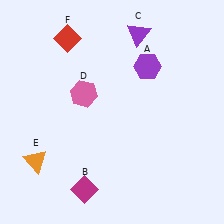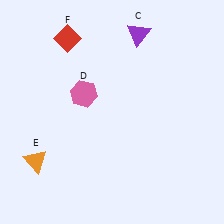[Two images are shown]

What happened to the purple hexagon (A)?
The purple hexagon (A) was removed in Image 2. It was in the top-right area of Image 1.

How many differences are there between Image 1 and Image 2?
There are 2 differences between the two images.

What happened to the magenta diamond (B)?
The magenta diamond (B) was removed in Image 2. It was in the bottom-left area of Image 1.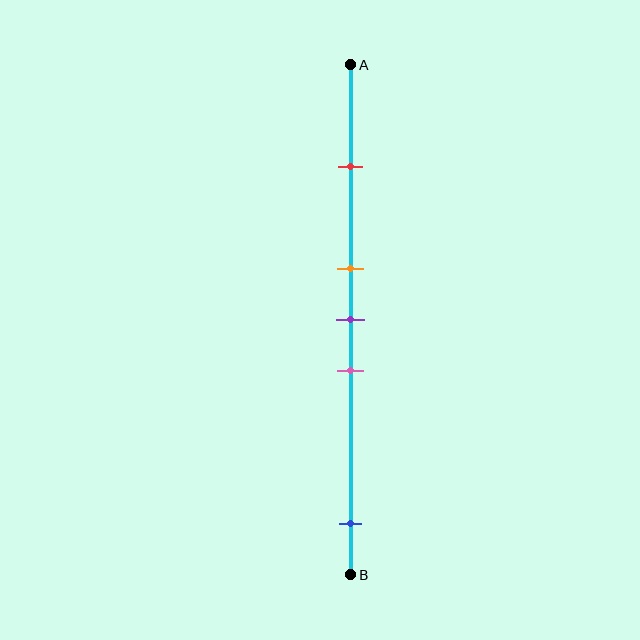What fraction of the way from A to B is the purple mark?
The purple mark is approximately 50% (0.5) of the way from A to B.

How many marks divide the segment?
There are 5 marks dividing the segment.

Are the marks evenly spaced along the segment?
No, the marks are not evenly spaced.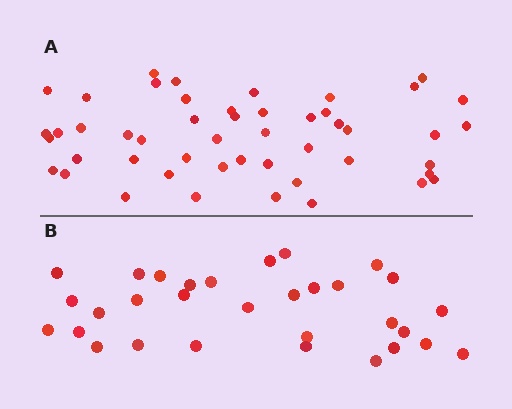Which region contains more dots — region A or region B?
Region A (the top region) has more dots.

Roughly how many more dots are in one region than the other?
Region A has approximately 20 more dots than region B.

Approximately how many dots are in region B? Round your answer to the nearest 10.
About 30 dots. (The exact count is 31, which rounds to 30.)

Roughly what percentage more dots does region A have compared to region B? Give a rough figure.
About 60% more.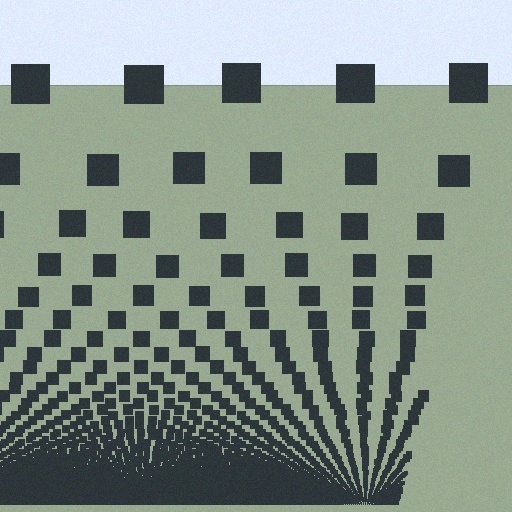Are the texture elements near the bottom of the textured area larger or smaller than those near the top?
Smaller. The gradient is inverted — elements near the bottom are smaller and denser.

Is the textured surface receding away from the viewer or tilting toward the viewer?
The surface appears to tilt toward the viewer. Texture elements get larger and sparser toward the top.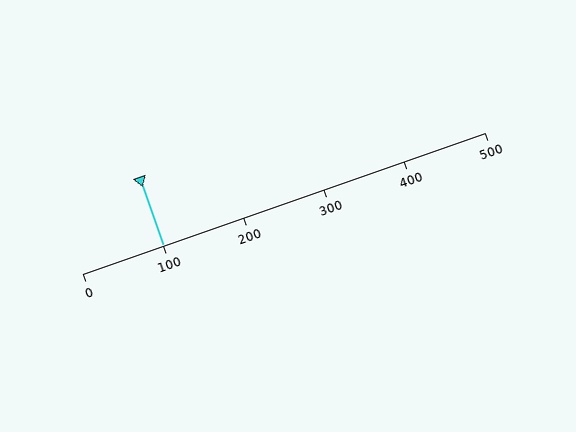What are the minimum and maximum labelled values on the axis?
The axis runs from 0 to 500.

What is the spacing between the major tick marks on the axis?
The major ticks are spaced 100 apart.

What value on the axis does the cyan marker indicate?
The marker indicates approximately 100.